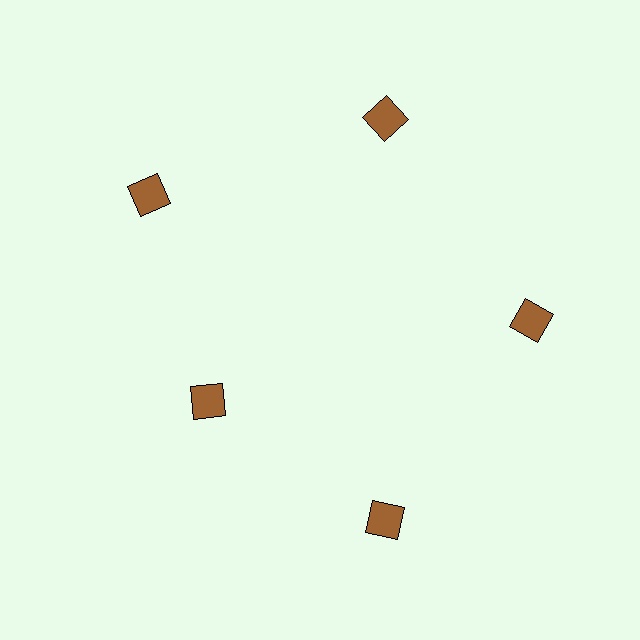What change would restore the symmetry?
The symmetry would be restored by moving it outward, back onto the ring so that all 5 squares sit at equal angles and equal distance from the center.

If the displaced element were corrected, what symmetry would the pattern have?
It would have 5-fold rotational symmetry — the pattern would map onto itself every 72 degrees.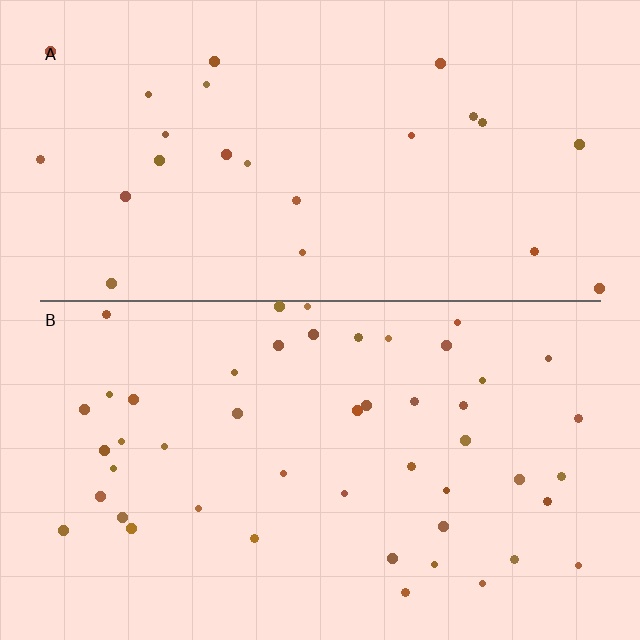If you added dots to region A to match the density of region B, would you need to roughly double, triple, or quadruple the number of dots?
Approximately double.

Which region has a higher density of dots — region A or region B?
B (the bottom).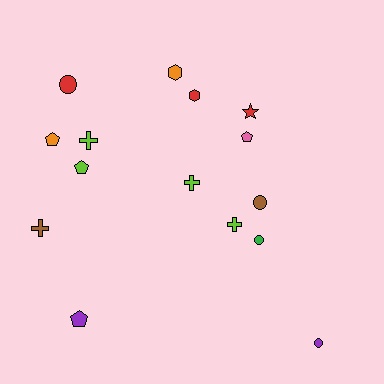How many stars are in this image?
There is 1 star.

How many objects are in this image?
There are 15 objects.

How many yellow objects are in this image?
There are no yellow objects.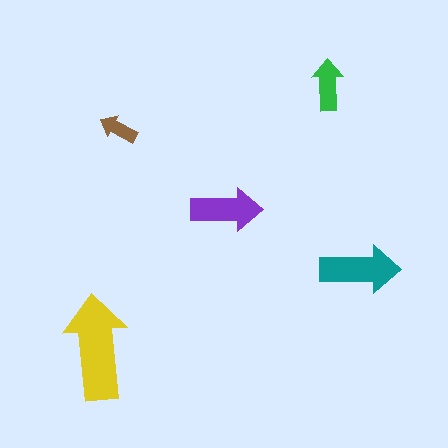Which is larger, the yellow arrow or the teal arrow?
The yellow one.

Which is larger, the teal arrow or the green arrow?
The teal one.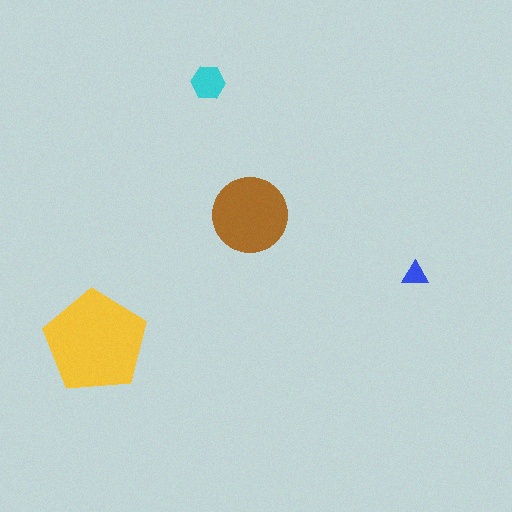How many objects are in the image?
There are 4 objects in the image.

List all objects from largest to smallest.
The yellow pentagon, the brown circle, the cyan hexagon, the blue triangle.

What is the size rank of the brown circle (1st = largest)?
2nd.